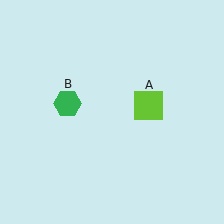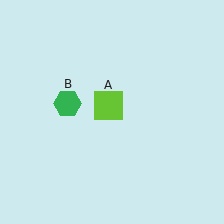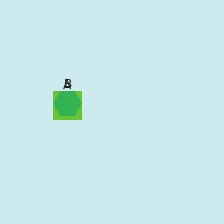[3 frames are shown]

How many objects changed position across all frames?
1 object changed position: lime square (object A).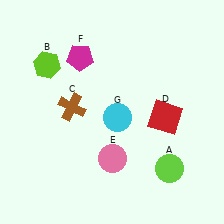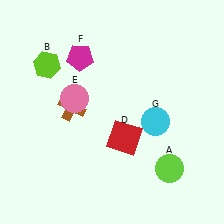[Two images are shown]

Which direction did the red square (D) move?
The red square (D) moved left.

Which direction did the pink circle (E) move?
The pink circle (E) moved up.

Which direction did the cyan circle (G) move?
The cyan circle (G) moved right.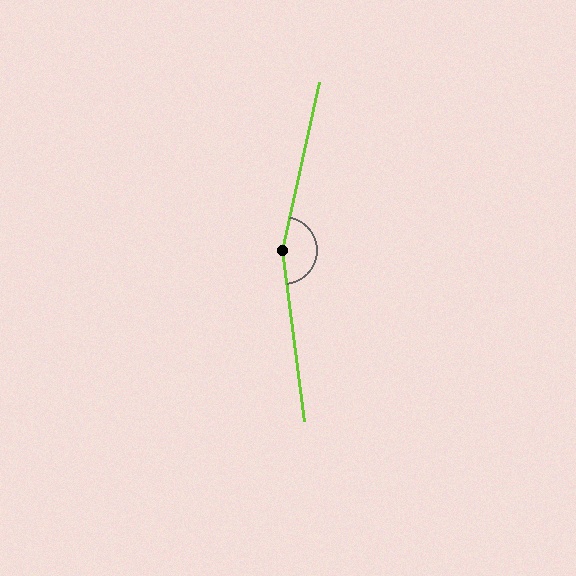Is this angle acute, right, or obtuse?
It is obtuse.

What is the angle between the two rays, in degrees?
Approximately 160 degrees.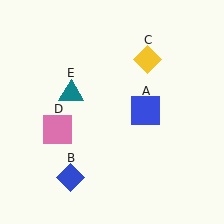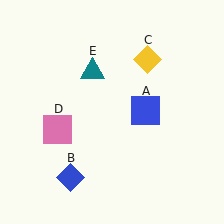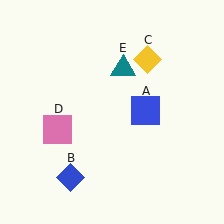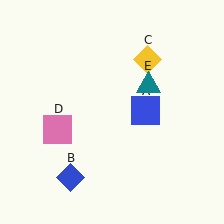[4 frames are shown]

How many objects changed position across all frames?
1 object changed position: teal triangle (object E).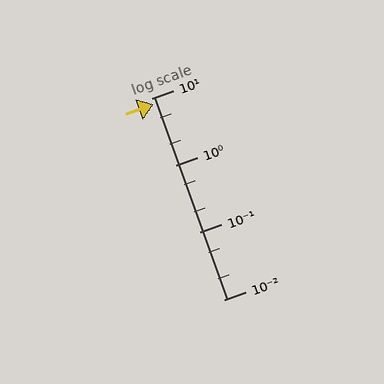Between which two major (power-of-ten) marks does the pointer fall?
The pointer is between 1 and 10.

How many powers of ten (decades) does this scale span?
The scale spans 3 decades, from 0.01 to 10.